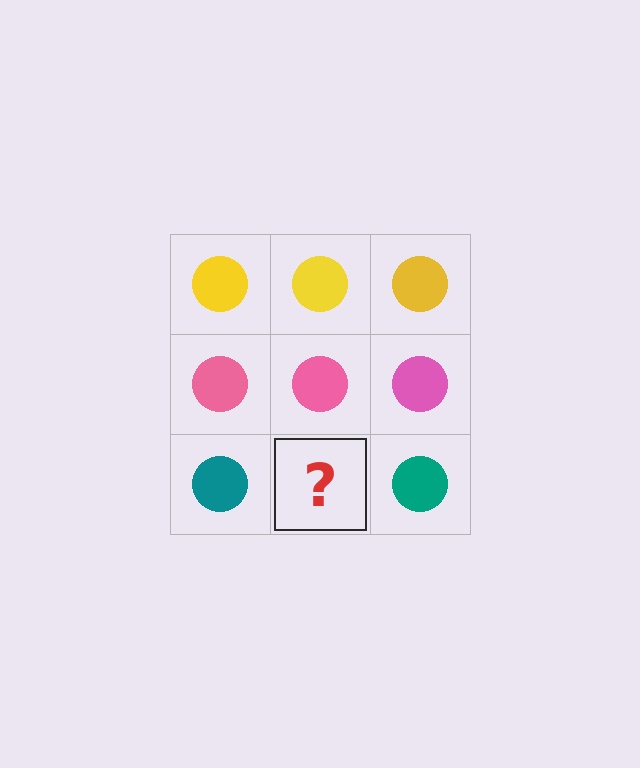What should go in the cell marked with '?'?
The missing cell should contain a teal circle.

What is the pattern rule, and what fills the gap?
The rule is that each row has a consistent color. The gap should be filled with a teal circle.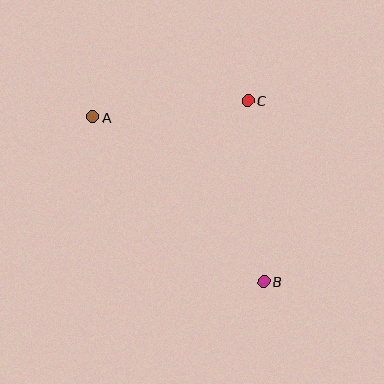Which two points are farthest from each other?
Points A and B are farthest from each other.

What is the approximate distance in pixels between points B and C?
The distance between B and C is approximately 182 pixels.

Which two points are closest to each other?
Points A and C are closest to each other.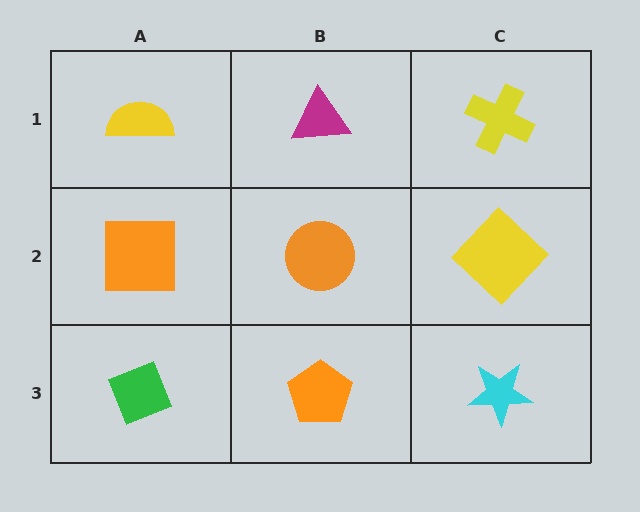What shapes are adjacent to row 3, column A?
An orange square (row 2, column A), an orange pentagon (row 3, column B).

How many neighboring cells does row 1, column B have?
3.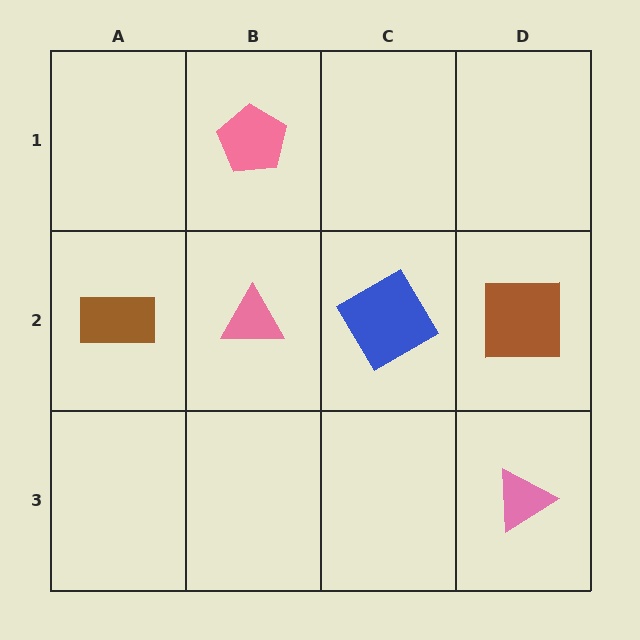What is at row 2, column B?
A pink triangle.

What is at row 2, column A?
A brown rectangle.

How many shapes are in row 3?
1 shape.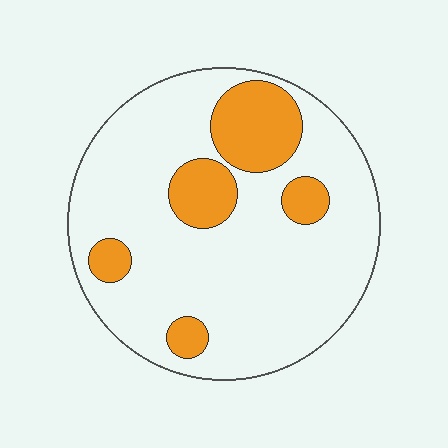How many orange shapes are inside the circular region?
5.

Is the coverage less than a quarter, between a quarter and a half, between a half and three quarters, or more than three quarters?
Less than a quarter.